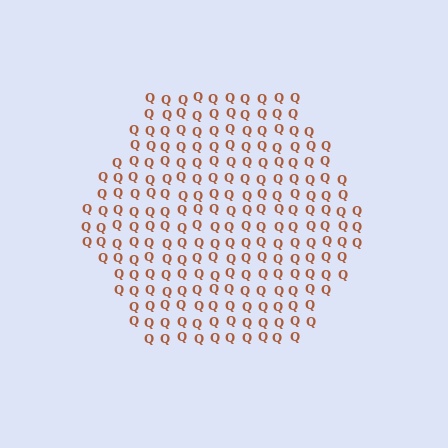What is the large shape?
The large shape is a hexagon.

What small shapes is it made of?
It is made of small letter Q's.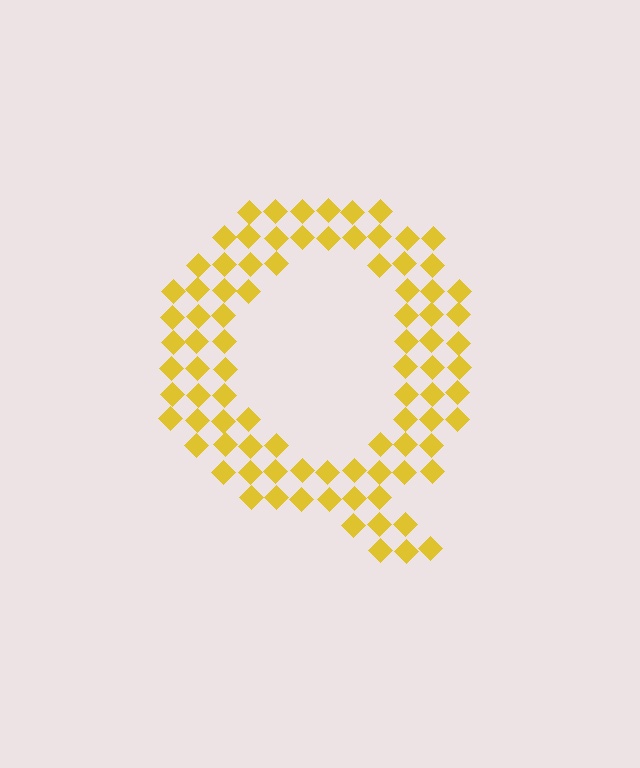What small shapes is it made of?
It is made of small diamonds.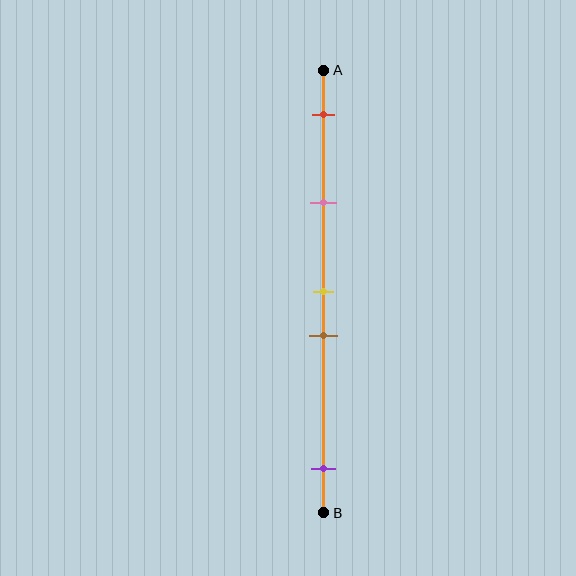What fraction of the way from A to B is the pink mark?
The pink mark is approximately 30% (0.3) of the way from A to B.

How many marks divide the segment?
There are 5 marks dividing the segment.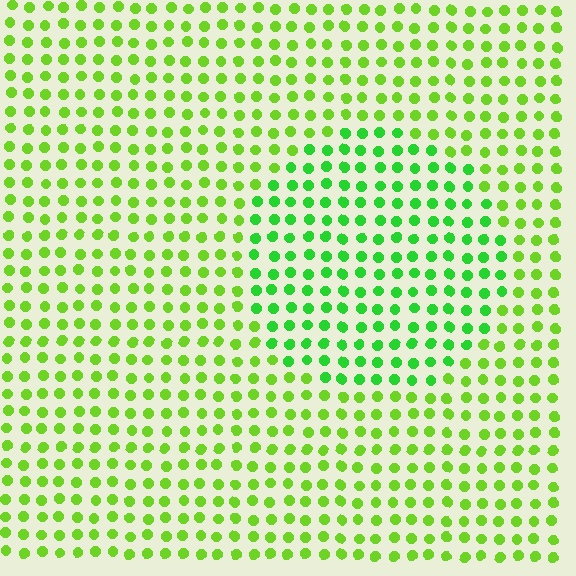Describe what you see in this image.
The image is filled with small lime elements in a uniform arrangement. A circle-shaped region is visible where the elements are tinted to a slightly different hue, forming a subtle color boundary.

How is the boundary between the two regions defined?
The boundary is defined purely by a slight shift in hue (about 28 degrees). Spacing, size, and orientation are identical on both sides.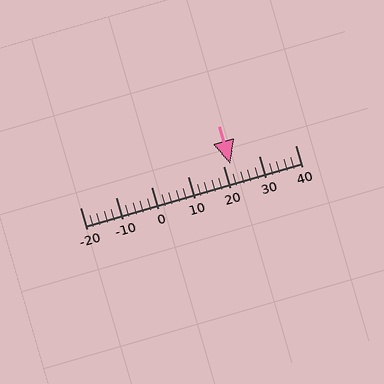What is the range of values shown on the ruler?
The ruler shows values from -20 to 40.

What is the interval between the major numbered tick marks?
The major tick marks are spaced 10 units apart.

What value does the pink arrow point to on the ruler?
The pink arrow points to approximately 22.